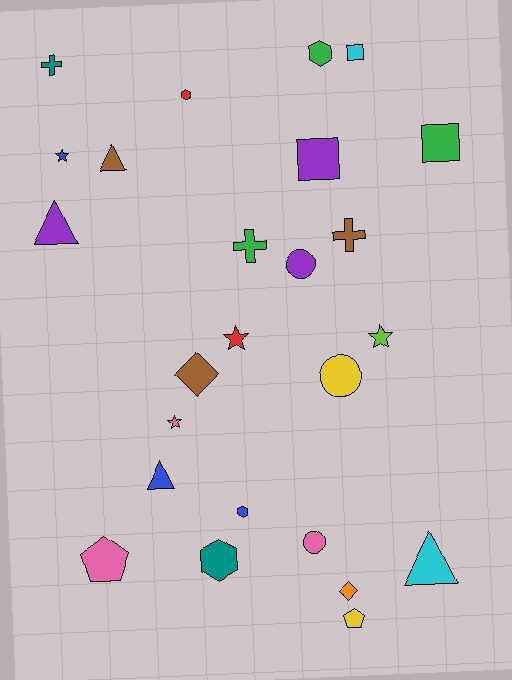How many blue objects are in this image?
There are 3 blue objects.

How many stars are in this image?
There are 4 stars.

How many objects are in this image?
There are 25 objects.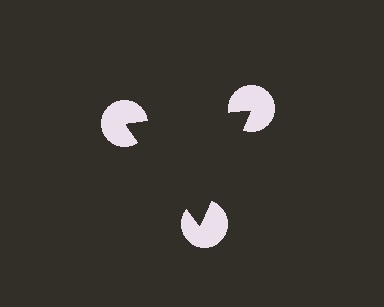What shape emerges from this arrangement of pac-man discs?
An illusory triangle — its edges are inferred from the aligned wedge cuts in the pac-man discs, not physically drawn.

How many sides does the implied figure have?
3 sides.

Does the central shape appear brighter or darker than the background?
It typically appears slightly darker than the background, even though no actual brightness change is drawn.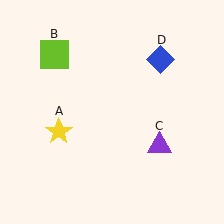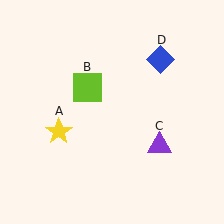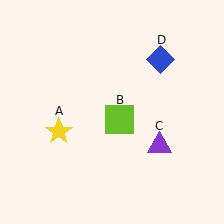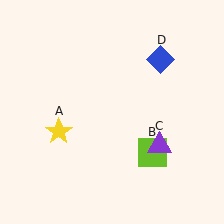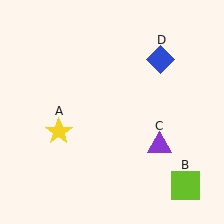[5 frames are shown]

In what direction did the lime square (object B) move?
The lime square (object B) moved down and to the right.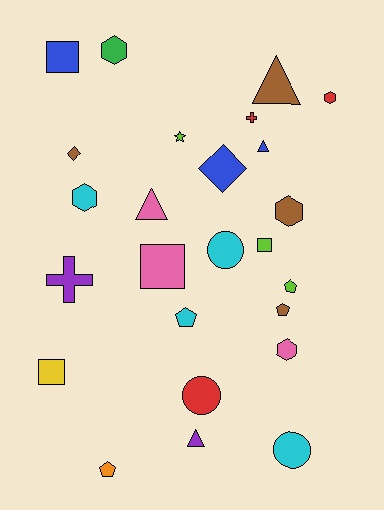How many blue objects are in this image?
There are 3 blue objects.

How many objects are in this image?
There are 25 objects.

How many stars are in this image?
There is 1 star.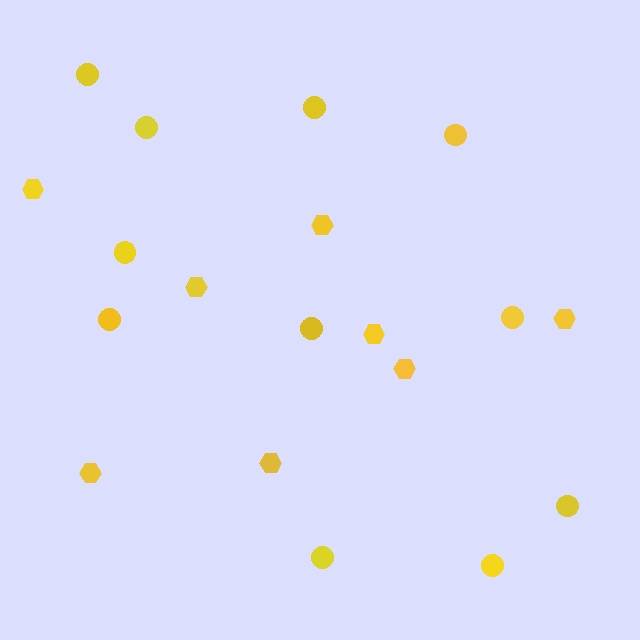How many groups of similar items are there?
There are 2 groups: one group of hexagons (8) and one group of circles (11).